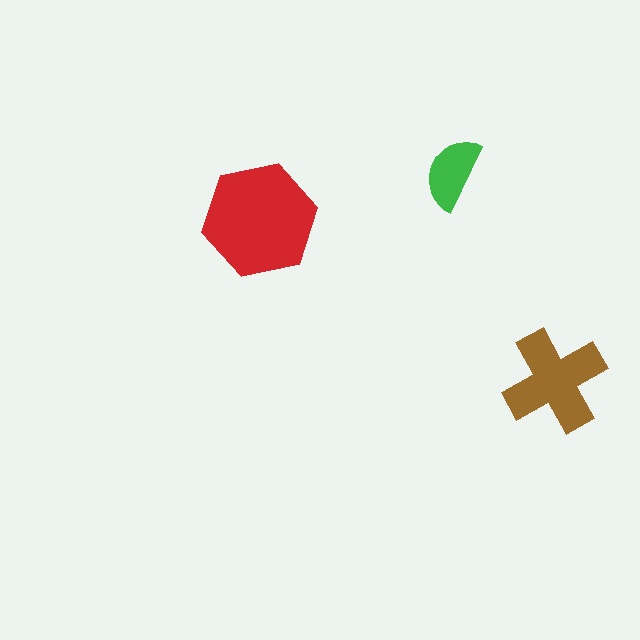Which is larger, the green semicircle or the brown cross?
The brown cross.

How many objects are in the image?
There are 3 objects in the image.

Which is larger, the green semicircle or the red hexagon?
The red hexagon.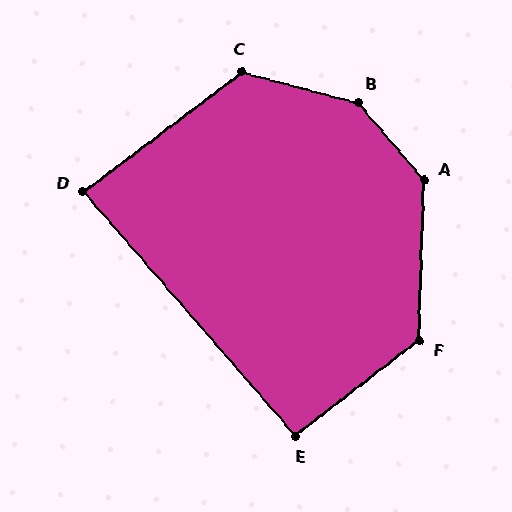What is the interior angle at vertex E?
Approximately 94 degrees (approximately right).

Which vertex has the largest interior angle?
B, at approximately 145 degrees.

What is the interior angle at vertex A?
Approximately 138 degrees (obtuse).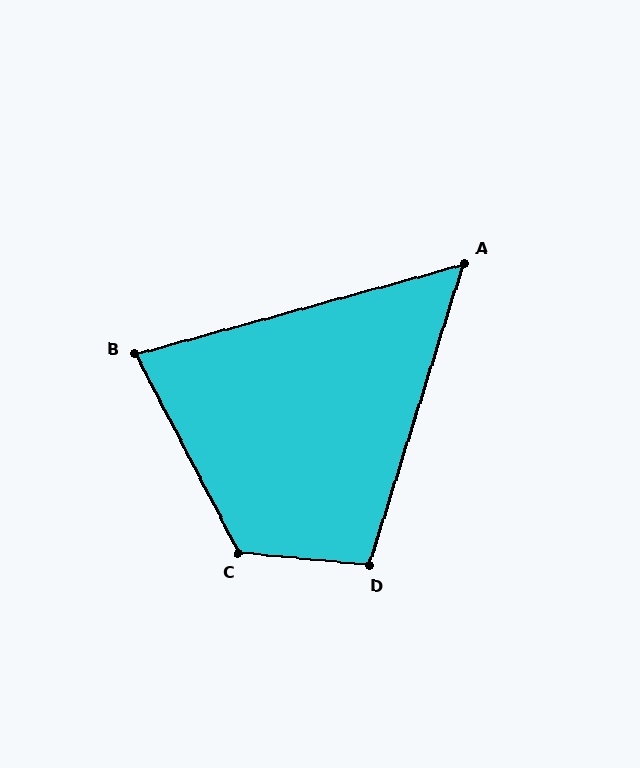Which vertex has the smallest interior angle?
A, at approximately 57 degrees.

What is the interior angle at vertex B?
Approximately 78 degrees (acute).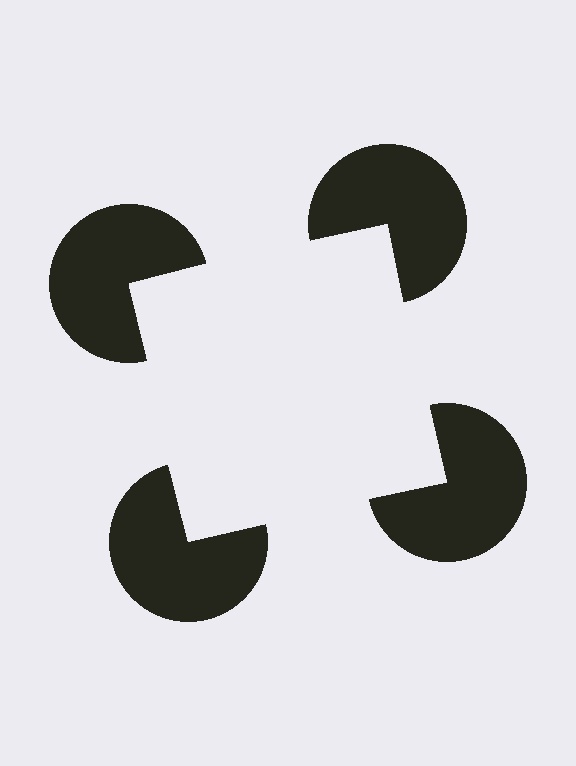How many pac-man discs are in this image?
There are 4 — one at each vertex of the illusory square.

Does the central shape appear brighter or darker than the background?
It typically appears slightly brighter than the background, even though no actual brightness change is drawn.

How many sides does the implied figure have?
4 sides.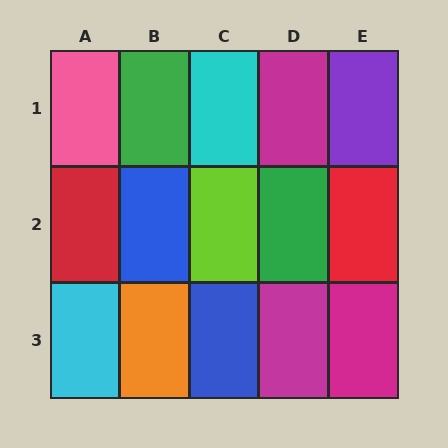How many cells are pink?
1 cell is pink.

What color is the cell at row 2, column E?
Red.